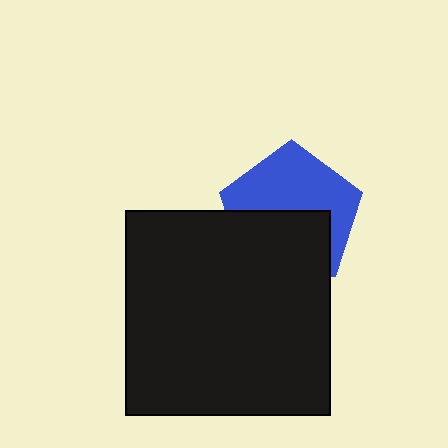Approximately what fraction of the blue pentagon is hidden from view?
Roughly 47% of the blue pentagon is hidden behind the black square.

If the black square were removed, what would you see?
You would see the complete blue pentagon.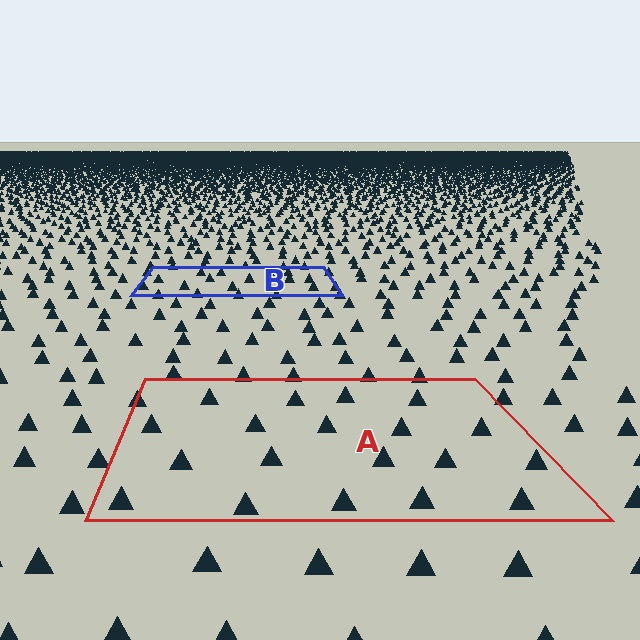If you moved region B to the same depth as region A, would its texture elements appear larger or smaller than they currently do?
They would appear larger. At a closer depth, the same texture elements are projected at a bigger on-screen size.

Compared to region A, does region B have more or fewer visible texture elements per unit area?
Region B has more texture elements per unit area — they are packed more densely because it is farther away.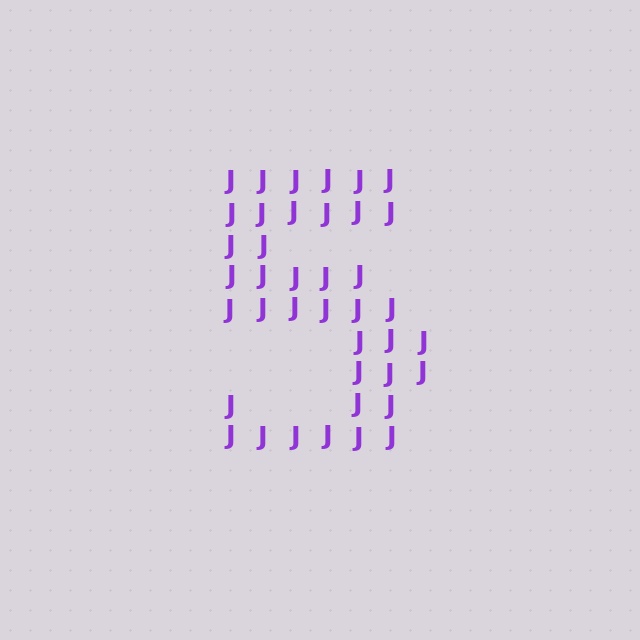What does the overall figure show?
The overall figure shows the digit 5.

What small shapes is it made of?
It is made of small letter J's.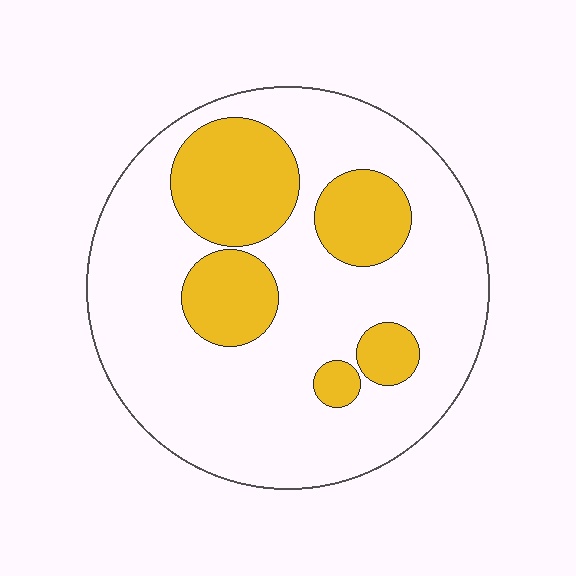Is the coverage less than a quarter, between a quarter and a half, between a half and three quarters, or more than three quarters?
Between a quarter and a half.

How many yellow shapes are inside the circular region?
5.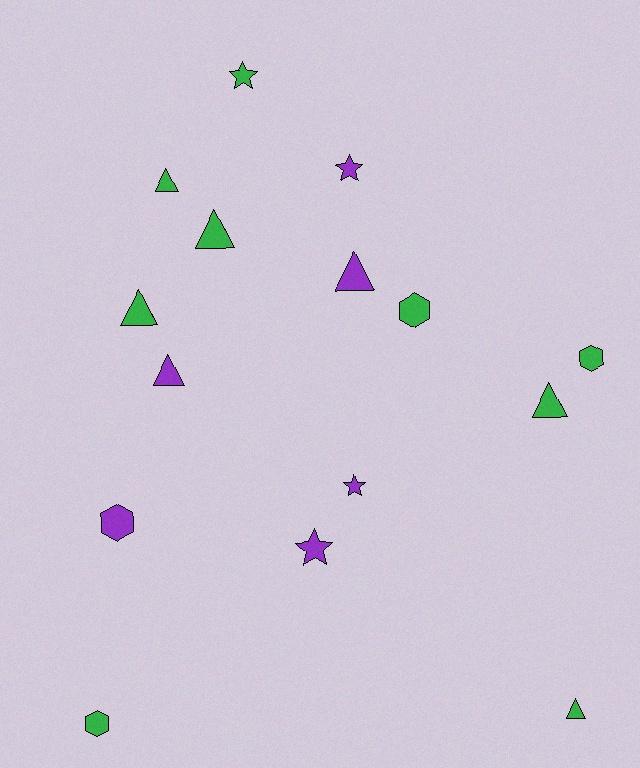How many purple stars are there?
There are 3 purple stars.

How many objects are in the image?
There are 15 objects.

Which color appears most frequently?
Green, with 9 objects.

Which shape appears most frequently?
Triangle, with 7 objects.